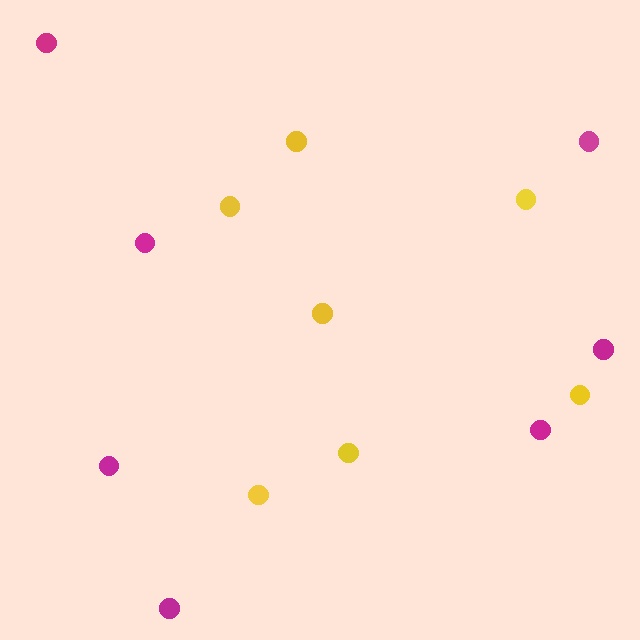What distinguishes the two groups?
There are 2 groups: one group of yellow circles (7) and one group of magenta circles (7).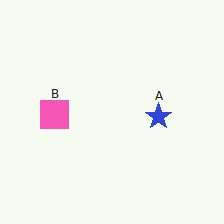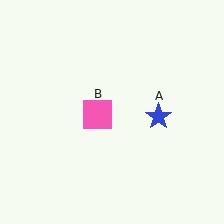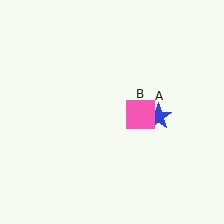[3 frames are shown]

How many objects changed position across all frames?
1 object changed position: pink square (object B).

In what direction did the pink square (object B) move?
The pink square (object B) moved right.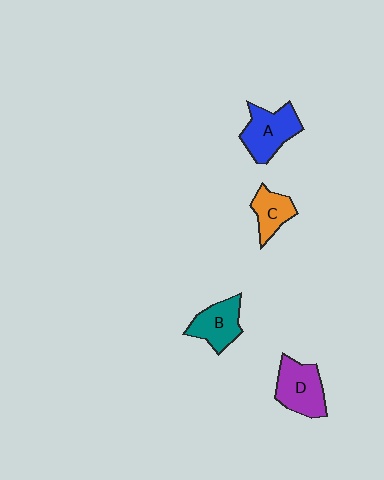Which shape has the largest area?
Shape A (blue).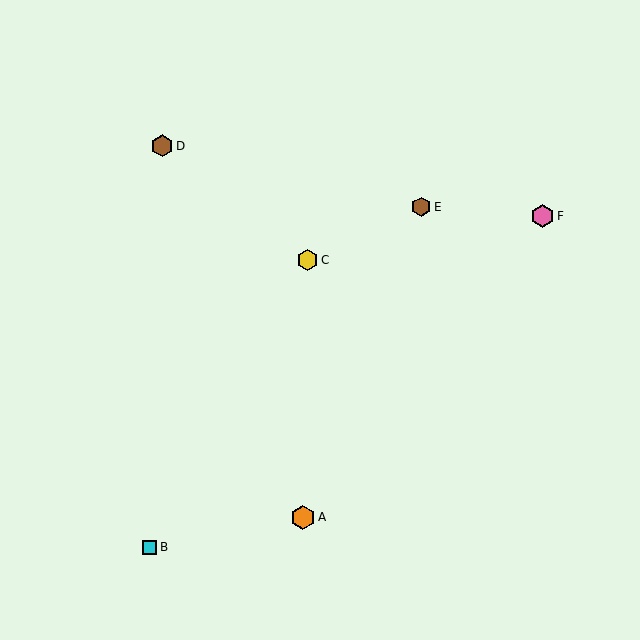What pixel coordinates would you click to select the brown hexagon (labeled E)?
Click at (421, 207) to select the brown hexagon E.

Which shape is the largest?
The orange hexagon (labeled A) is the largest.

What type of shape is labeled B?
Shape B is a cyan square.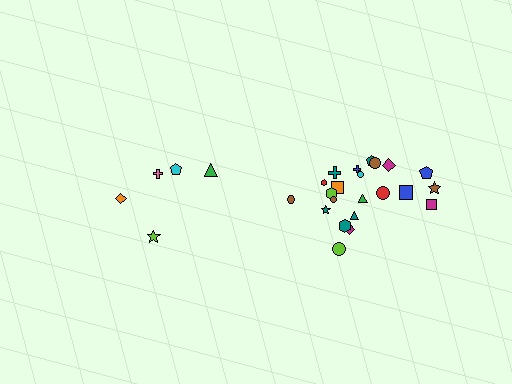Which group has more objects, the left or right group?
The right group.